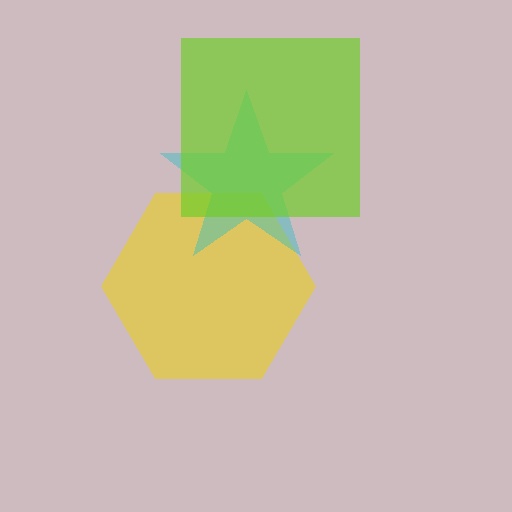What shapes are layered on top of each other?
The layered shapes are: a yellow hexagon, a cyan star, a lime square.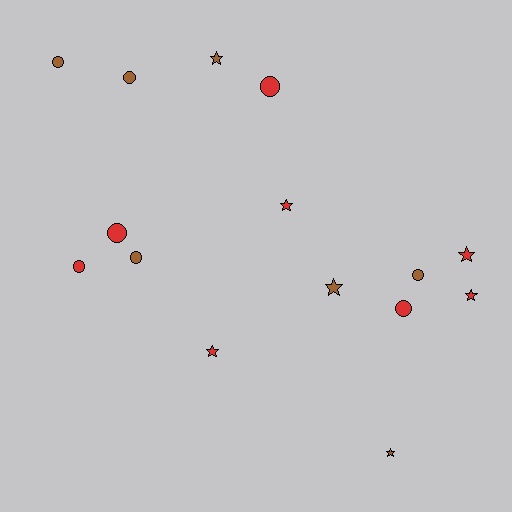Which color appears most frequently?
Red, with 8 objects.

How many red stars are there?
There are 4 red stars.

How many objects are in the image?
There are 15 objects.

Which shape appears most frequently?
Circle, with 8 objects.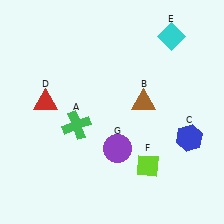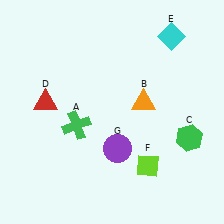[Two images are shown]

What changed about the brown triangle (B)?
In Image 1, B is brown. In Image 2, it changed to orange.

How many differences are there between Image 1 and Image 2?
There are 2 differences between the two images.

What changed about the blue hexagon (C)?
In Image 1, C is blue. In Image 2, it changed to green.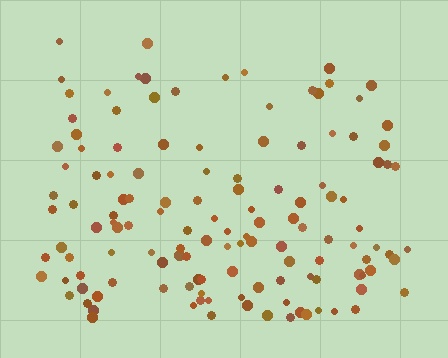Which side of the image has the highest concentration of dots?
The bottom.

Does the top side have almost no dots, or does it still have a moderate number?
Still a moderate number, just noticeably fewer than the bottom.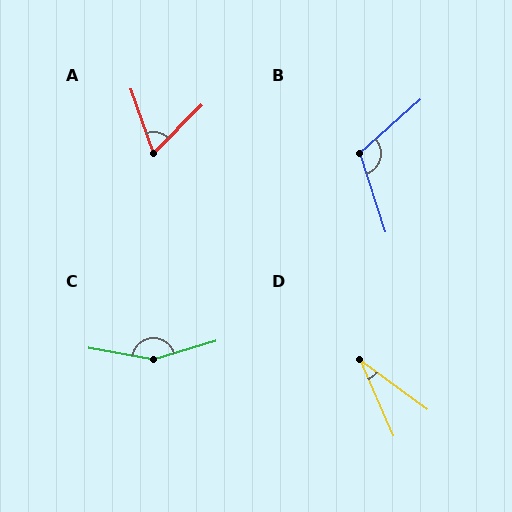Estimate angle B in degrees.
Approximately 114 degrees.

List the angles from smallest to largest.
D (30°), A (64°), B (114°), C (153°).